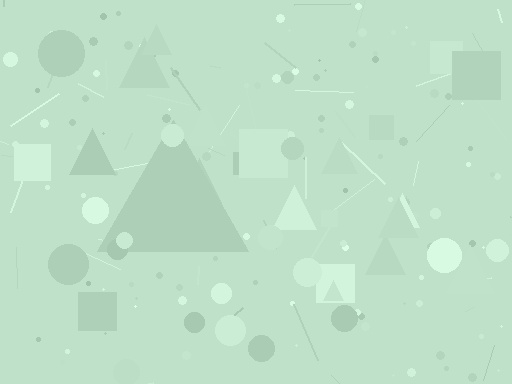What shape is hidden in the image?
A triangle is hidden in the image.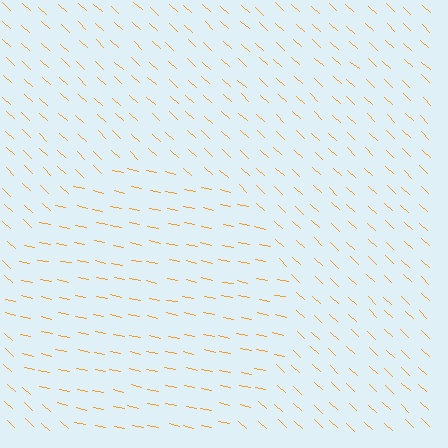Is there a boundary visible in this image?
Yes, there is a texture boundary formed by a change in line orientation.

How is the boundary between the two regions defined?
The boundary is defined purely by a change in line orientation (approximately 31 degrees difference). All lines are the same color and thickness.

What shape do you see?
I see a circle.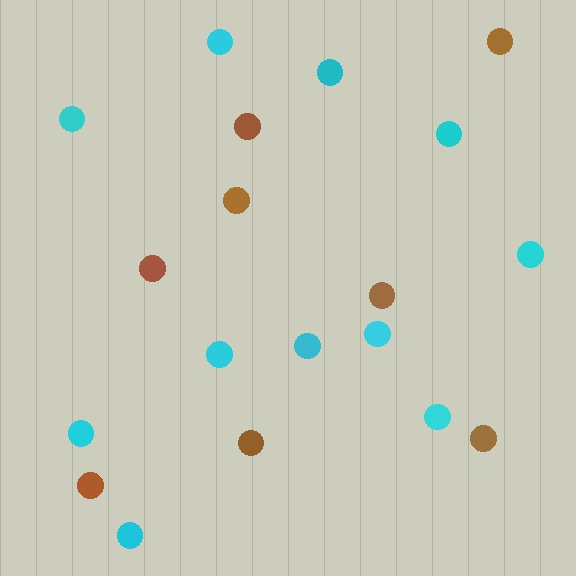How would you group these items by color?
There are 2 groups: one group of brown circles (8) and one group of cyan circles (11).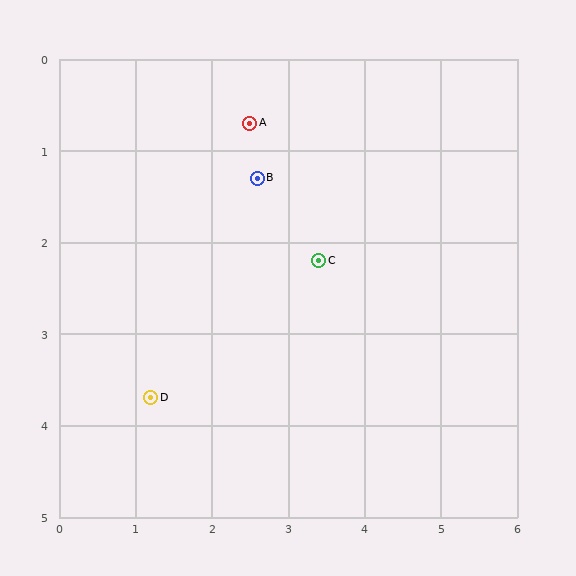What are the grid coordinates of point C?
Point C is at approximately (3.4, 2.2).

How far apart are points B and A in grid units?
Points B and A are about 0.6 grid units apart.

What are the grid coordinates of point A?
Point A is at approximately (2.5, 0.7).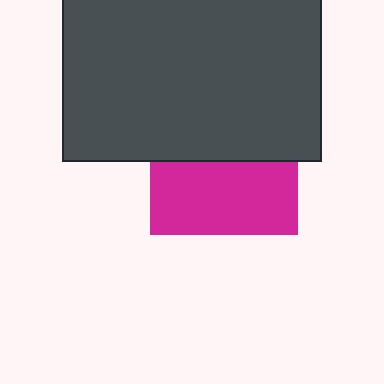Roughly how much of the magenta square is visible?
About half of it is visible (roughly 49%).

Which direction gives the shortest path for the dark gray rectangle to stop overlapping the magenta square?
Moving up gives the shortest separation.